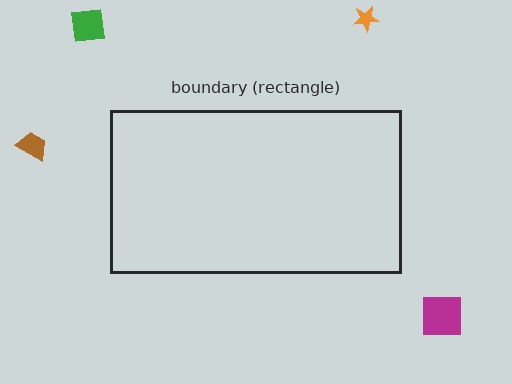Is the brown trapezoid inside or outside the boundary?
Outside.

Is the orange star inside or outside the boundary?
Outside.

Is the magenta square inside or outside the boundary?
Outside.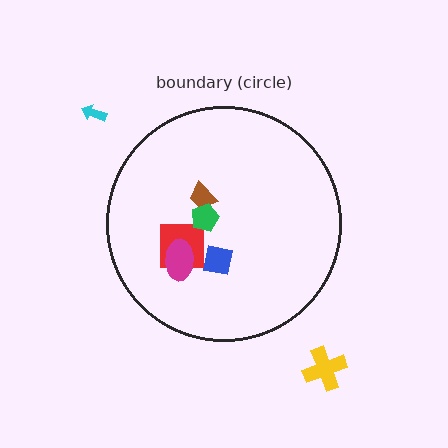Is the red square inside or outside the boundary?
Inside.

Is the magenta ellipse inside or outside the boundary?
Inside.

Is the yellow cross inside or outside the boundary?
Outside.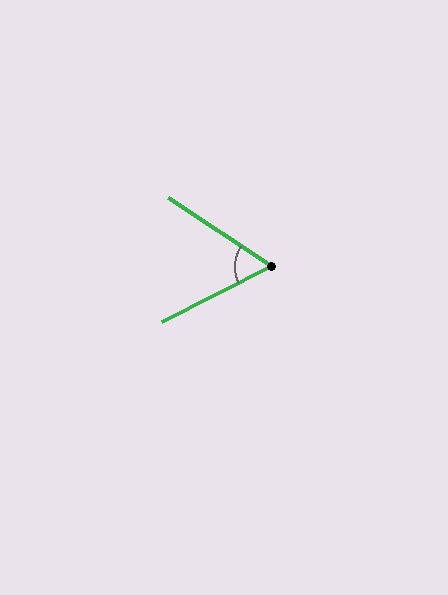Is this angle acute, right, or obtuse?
It is acute.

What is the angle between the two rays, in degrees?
Approximately 60 degrees.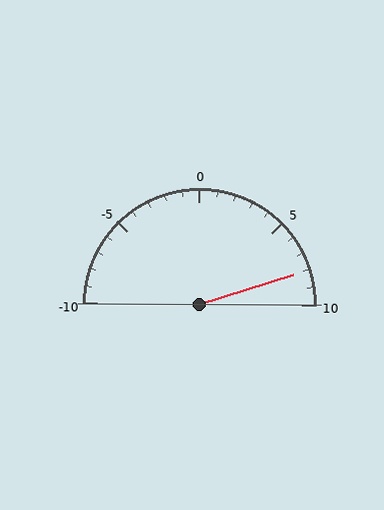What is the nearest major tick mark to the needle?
The nearest major tick mark is 10.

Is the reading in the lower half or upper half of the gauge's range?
The reading is in the upper half of the range (-10 to 10).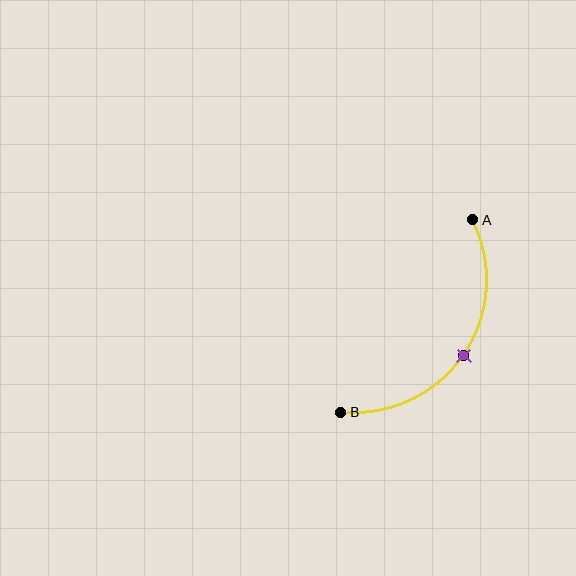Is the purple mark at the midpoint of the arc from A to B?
Yes. The purple mark lies on the arc at equal arc-length from both A and B — it is the arc midpoint.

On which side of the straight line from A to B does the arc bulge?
The arc bulges below and to the right of the straight line connecting A and B.